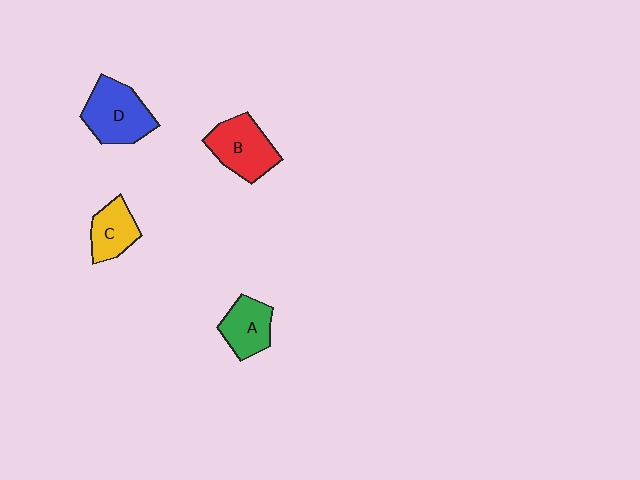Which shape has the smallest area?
Shape C (yellow).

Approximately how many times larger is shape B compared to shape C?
Approximately 1.4 times.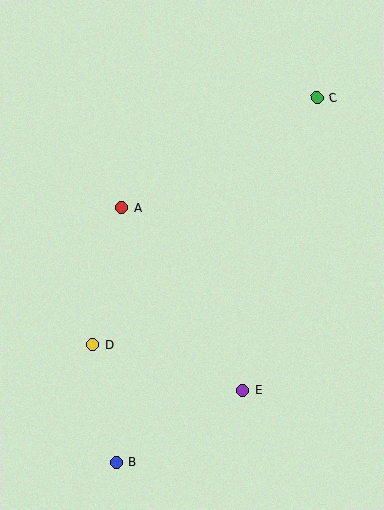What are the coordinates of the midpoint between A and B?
The midpoint between A and B is at (119, 335).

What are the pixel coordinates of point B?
Point B is at (116, 463).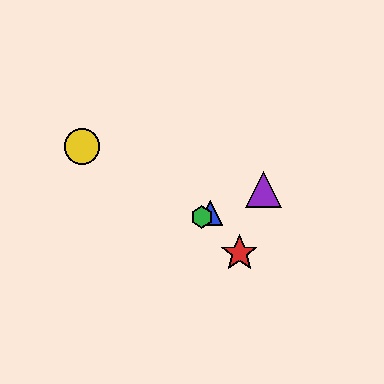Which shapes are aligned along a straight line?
The blue triangle, the green hexagon, the purple triangle are aligned along a straight line.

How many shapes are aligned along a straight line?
3 shapes (the blue triangle, the green hexagon, the purple triangle) are aligned along a straight line.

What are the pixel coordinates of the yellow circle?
The yellow circle is at (82, 147).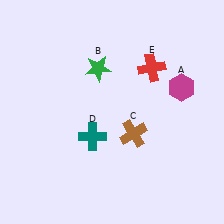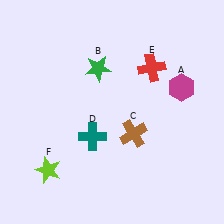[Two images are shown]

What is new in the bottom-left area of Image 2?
A lime star (F) was added in the bottom-left area of Image 2.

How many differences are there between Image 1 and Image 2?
There is 1 difference between the two images.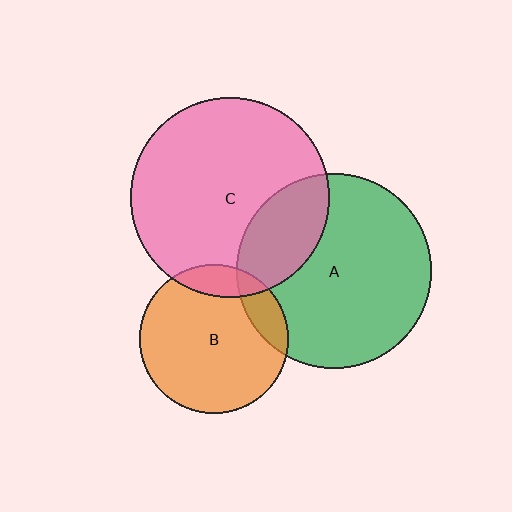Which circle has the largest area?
Circle C (pink).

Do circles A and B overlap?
Yes.